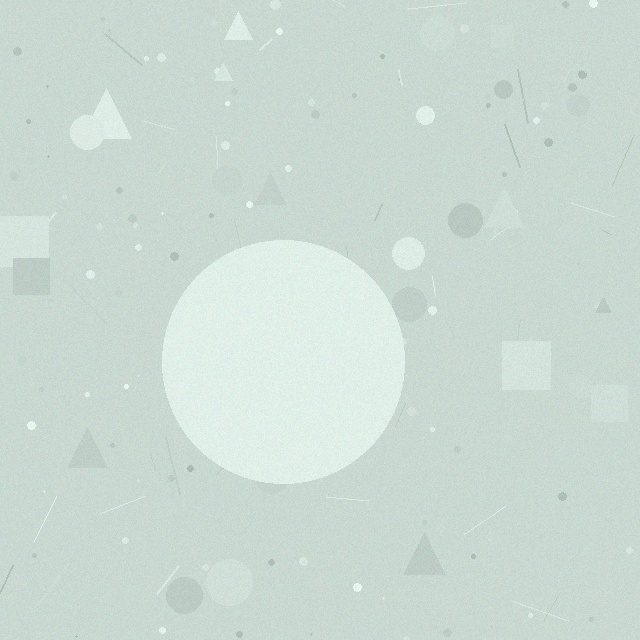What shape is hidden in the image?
A circle is hidden in the image.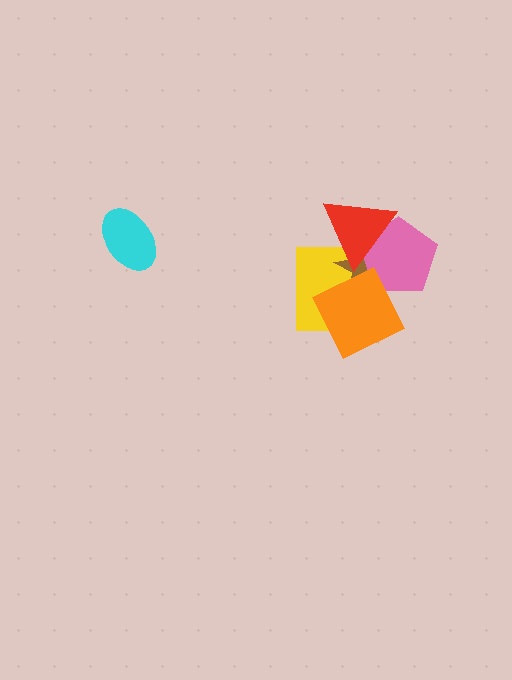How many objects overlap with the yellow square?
4 objects overlap with the yellow square.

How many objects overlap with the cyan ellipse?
0 objects overlap with the cyan ellipse.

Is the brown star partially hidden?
Yes, it is partially covered by another shape.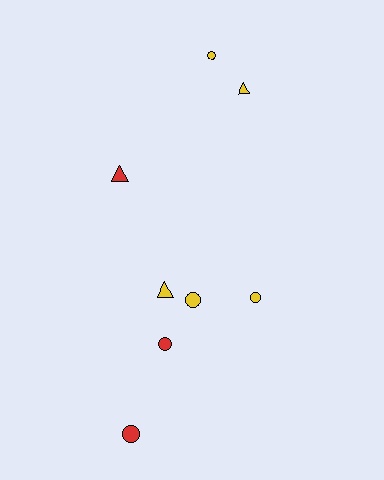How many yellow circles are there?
There are 3 yellow circles.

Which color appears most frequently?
Yellow, with 5 objects.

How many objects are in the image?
There are 8 objects.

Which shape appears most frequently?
Circle, with 5 objects.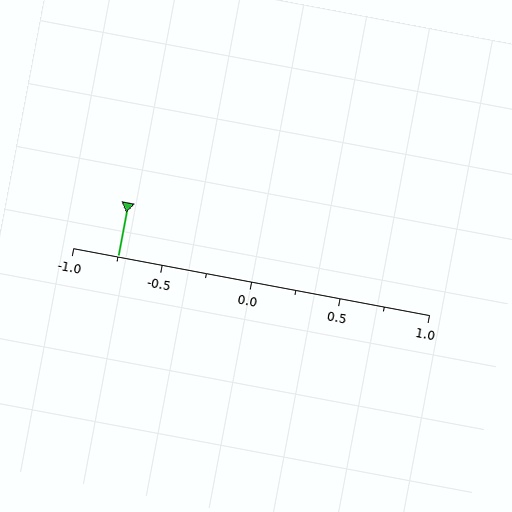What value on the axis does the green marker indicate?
The marker indicates approximately -0.75.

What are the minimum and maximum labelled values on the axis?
The axis runs from -1.0 to 1.0.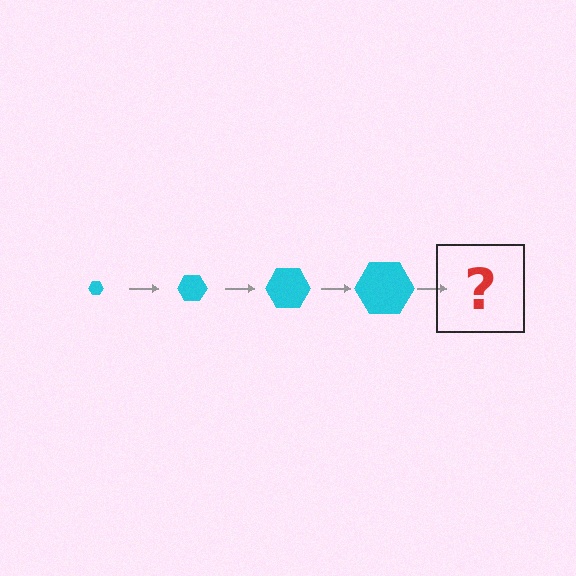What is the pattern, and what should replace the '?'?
The pattern is that the hexagon gets progressively larger each step. The '?' should be a cyan hexagon, larger than the previous one.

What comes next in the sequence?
The next element should be a cyan hexagon, larger than the previous one.